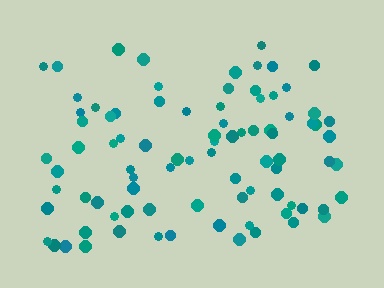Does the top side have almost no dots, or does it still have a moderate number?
Still a moderate number, just noticeably fewer than the bottom.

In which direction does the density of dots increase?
From top to bottom, with the bottom side densest.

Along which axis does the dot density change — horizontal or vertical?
Vertical.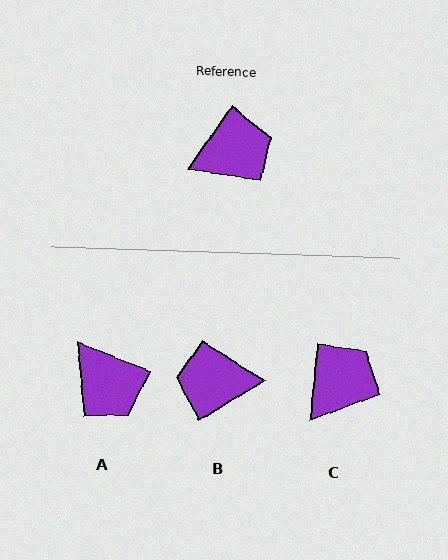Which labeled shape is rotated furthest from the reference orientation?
B, about 156 degrees away.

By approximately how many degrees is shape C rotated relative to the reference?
Approximately 30 degrees counter-clockwise.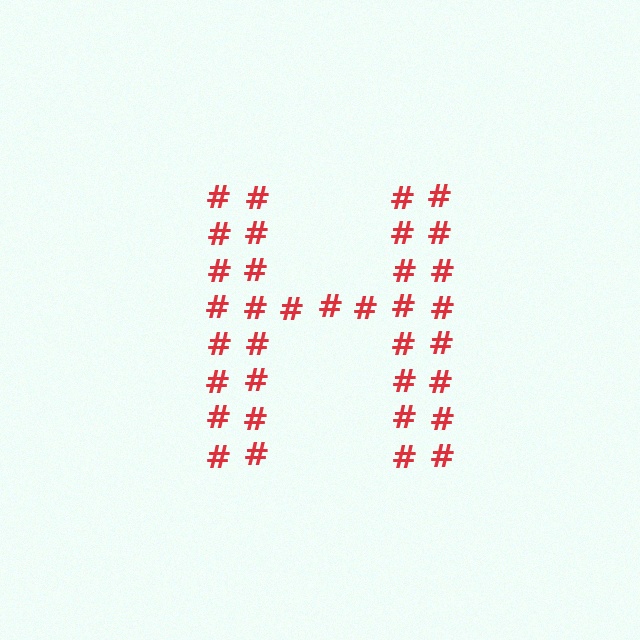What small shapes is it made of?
It is made of small hash symbols.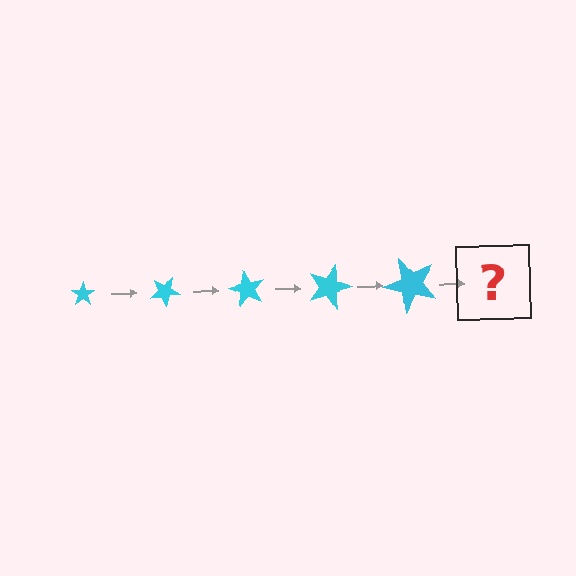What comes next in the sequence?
The next element should be a star, larger than the previous one and rotated 150 degrees from the start.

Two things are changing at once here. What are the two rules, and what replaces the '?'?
The two rules are that the star grows larger each step and it rotates 30 degrees each step. The '?' should be a star, larger than the previous one and rotated 150 degrees from the start.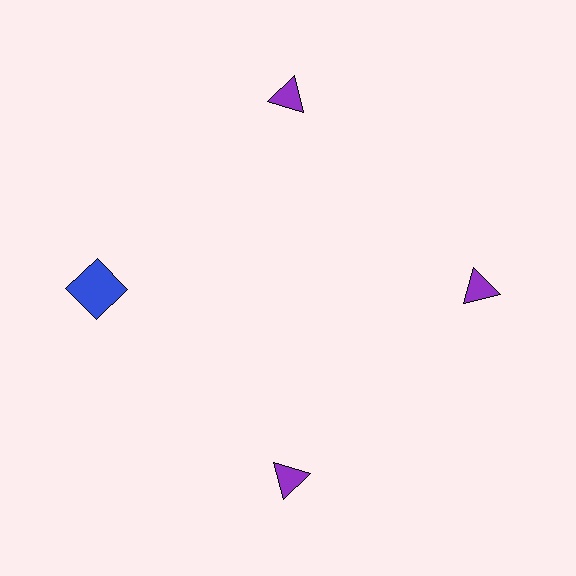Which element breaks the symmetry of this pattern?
The blue square at roughly the 9 o'clock position breaks the symmetry. All other shapes are purple triangles.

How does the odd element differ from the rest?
It differs in both color (blue instead of purple) and shape (square instead of triangle).